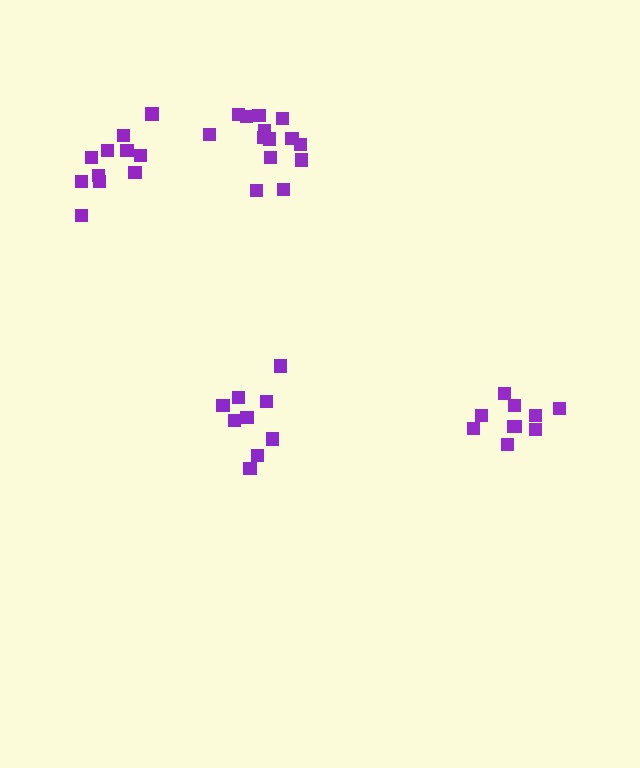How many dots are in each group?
Group 1: 9 dots, Group 2: 14 dots, Group 3: 10 dots, Group 4: 11 dots (44 total).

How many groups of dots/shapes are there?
There are 4 groups.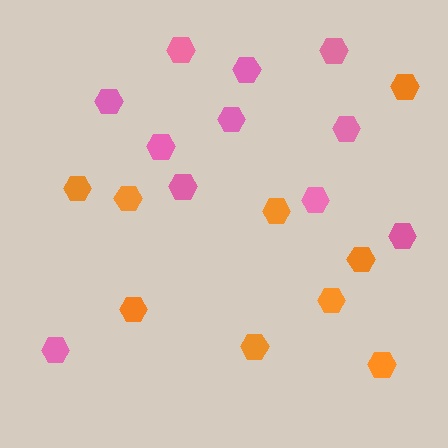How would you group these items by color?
There are 2 groups: one group of orange hexagons (9) and one group of pink hexagons (11).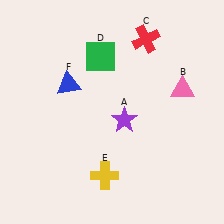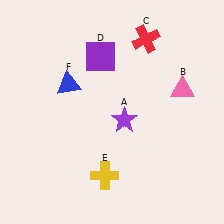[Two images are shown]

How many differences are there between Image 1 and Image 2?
There is 1 difference between the two images.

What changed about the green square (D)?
In Image 1, D is green. In Image 2, it changed to purple.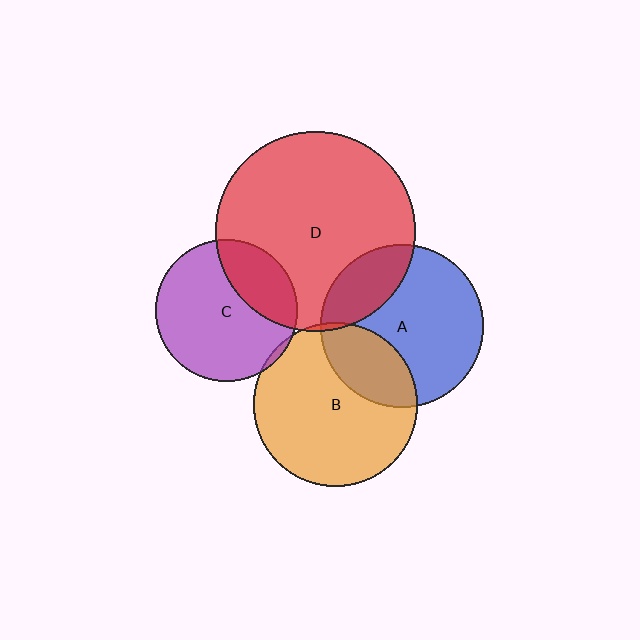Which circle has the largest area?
Circle D (red).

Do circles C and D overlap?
Yes.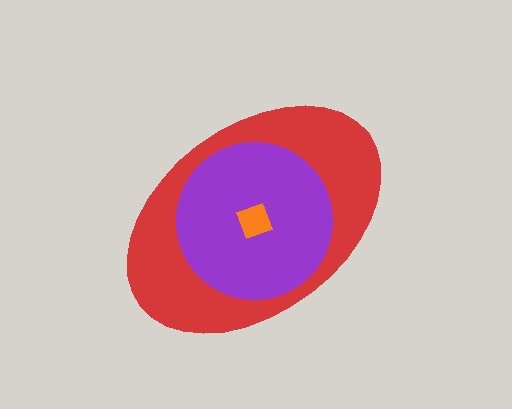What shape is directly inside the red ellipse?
The purple circle.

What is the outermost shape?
The red ellipse.